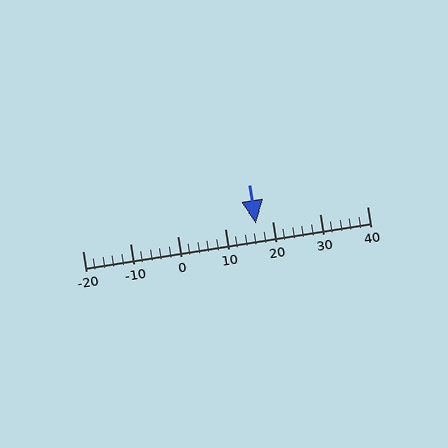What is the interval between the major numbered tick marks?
The major tick marks are spaced 10 units apart.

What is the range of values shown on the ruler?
The ruler shows values from -20 to 40.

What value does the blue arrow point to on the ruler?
The blue arrow points to approximately 16.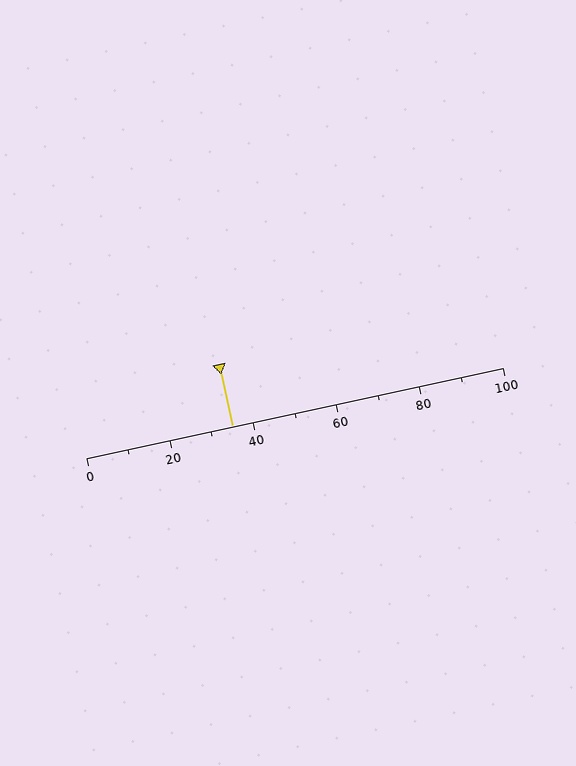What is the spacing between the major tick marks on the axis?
The major ticks are spaced 20 apart.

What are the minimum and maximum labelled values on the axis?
The axis runs from 0 to 100.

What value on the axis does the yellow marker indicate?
The marker indicates approximately 35.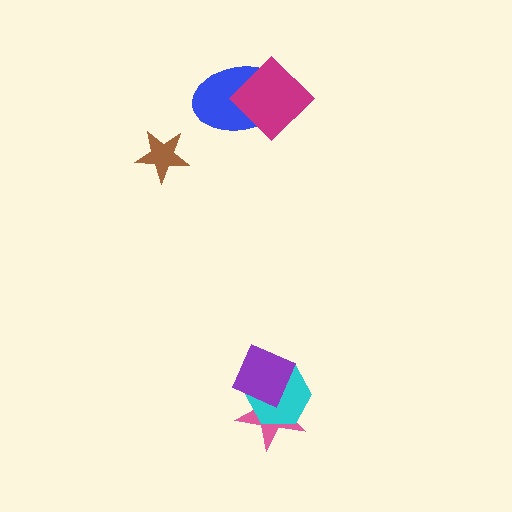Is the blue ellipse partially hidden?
Yes, it is partially covered by another shape.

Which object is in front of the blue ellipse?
The magenta diamond is in front of the blue ellipse.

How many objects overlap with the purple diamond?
2 objects overlap with the purple diamond.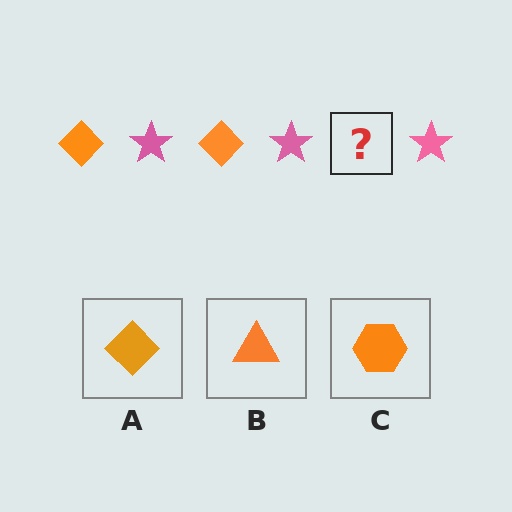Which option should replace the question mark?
Option A.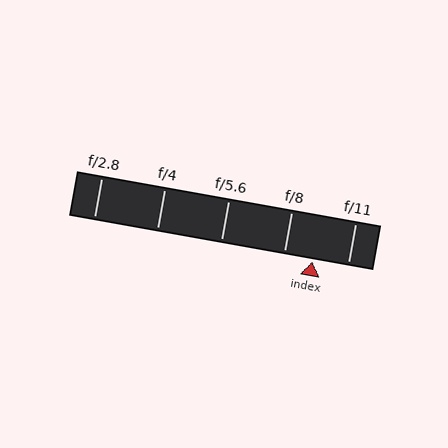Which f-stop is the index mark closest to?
The index mark is closest to f/8.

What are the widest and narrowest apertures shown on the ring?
The widest aperture shown is f/2.8 and the narrowest is f/11.